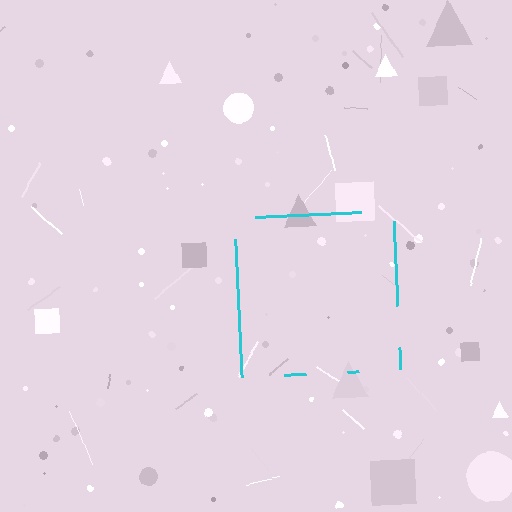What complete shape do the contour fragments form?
The contour fragments form a square.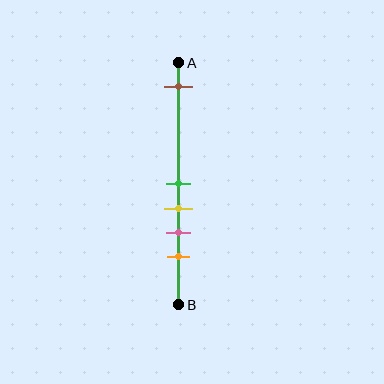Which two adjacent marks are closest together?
The green and yellow marks are the closest adjacent pair.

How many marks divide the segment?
There are 5 marks dividing the segment.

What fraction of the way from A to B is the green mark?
The green mark is approximately 50% (0.5) of the way from A to B.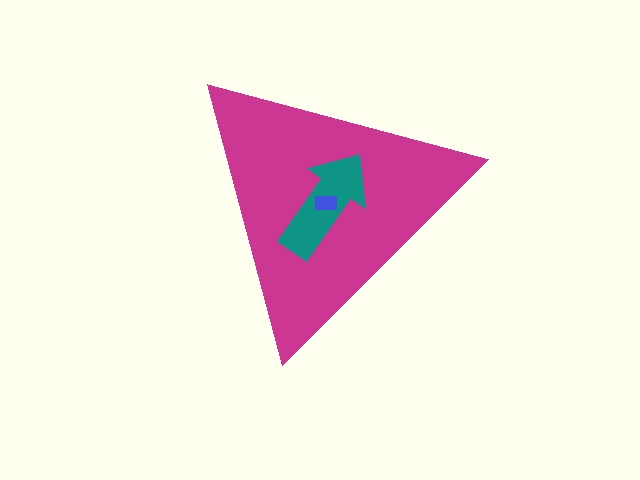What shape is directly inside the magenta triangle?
The teal arrow.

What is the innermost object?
The blue rectangle.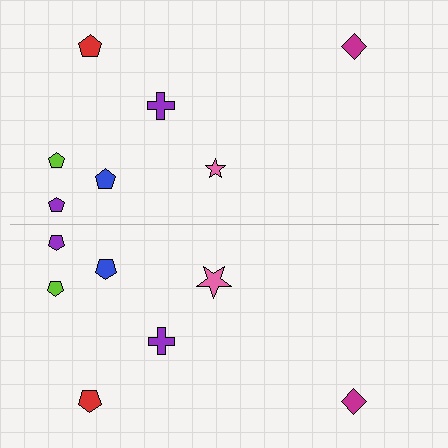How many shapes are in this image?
There are 14 shapes in this image.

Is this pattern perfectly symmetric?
No, the pattern is not perfectly symmetric. The pink star on the bottom side has a different size than its mirror counterpart.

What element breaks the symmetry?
The pink star on the bottom side has a different size than its mirror counterpart.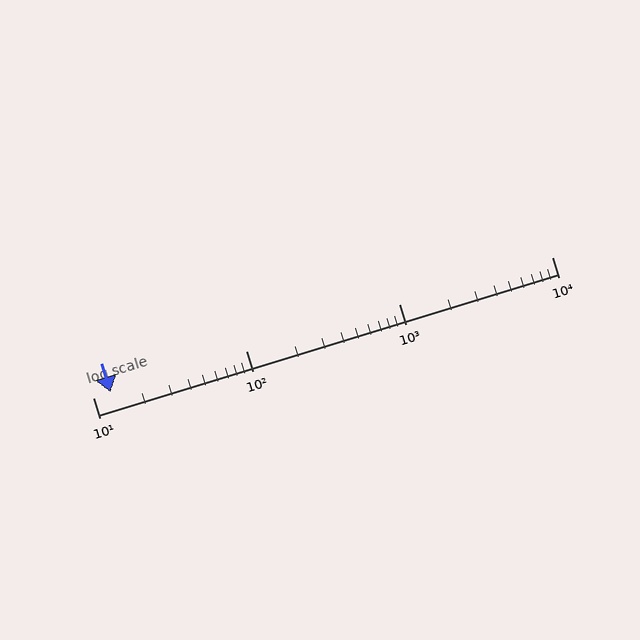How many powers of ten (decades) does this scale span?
The scale spans 3 decades, from 10 to 10000.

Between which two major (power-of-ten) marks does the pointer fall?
The pointer is between 10 and 100.